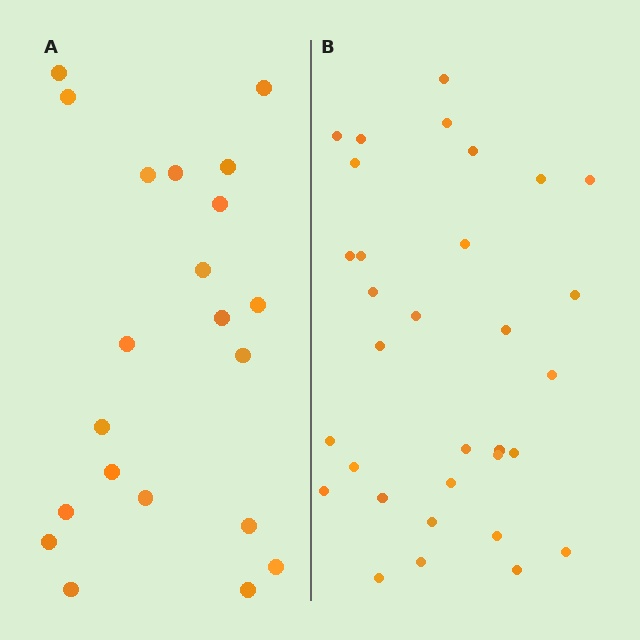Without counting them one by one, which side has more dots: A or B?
Region B (the right region) has more dots.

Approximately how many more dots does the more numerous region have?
Region B has roughly 12 or so more dots than region A.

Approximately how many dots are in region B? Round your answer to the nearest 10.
About 30 dots. (The exact count is 32, which rounds to 30.)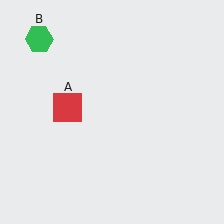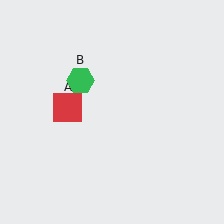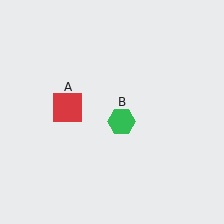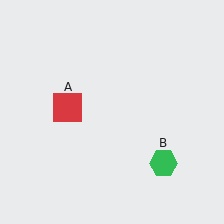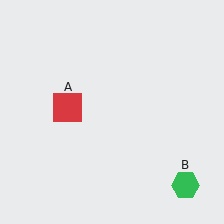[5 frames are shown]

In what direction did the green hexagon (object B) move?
The green hexagon (object B) moved down and to the right.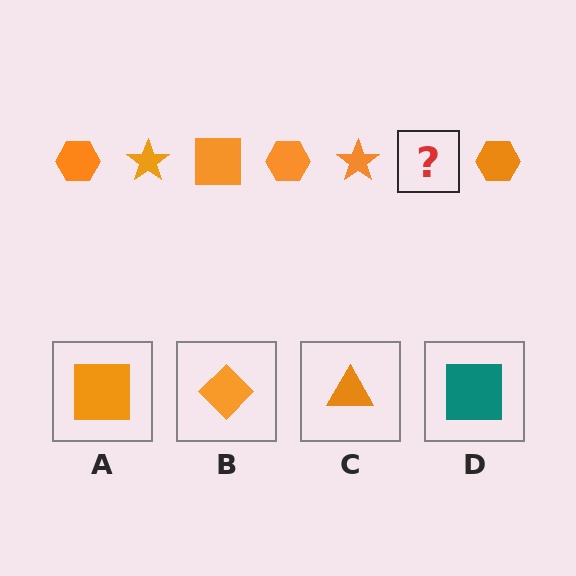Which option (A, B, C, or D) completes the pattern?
A.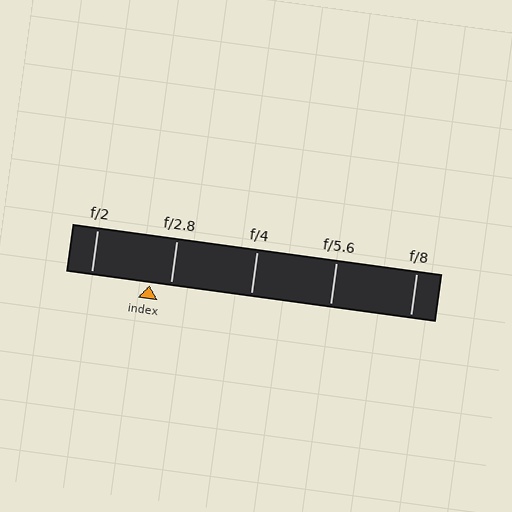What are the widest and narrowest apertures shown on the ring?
The widest aperture shown is f/2 and the narrowest is f/8.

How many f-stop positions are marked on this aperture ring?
There are 5 f-stop positions marked.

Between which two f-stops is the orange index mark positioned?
The index mark is between f/2 and f/2.8.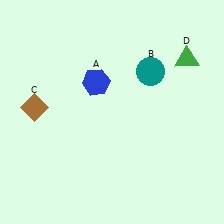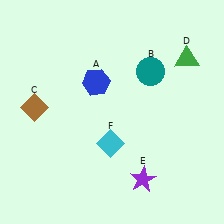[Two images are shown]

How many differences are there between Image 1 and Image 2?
There are 2 differences between the two images.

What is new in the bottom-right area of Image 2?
A purple star (E) was added in the bottom-right area of Image 2.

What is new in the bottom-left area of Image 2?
A cyan diamond (F) was added in the bottom-left area of Image 2.